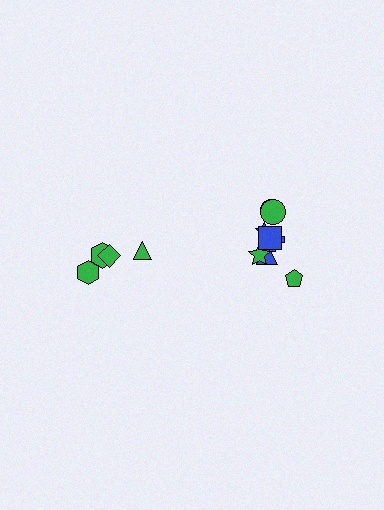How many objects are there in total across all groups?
There are 12 objects.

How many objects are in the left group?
There are 4 objects.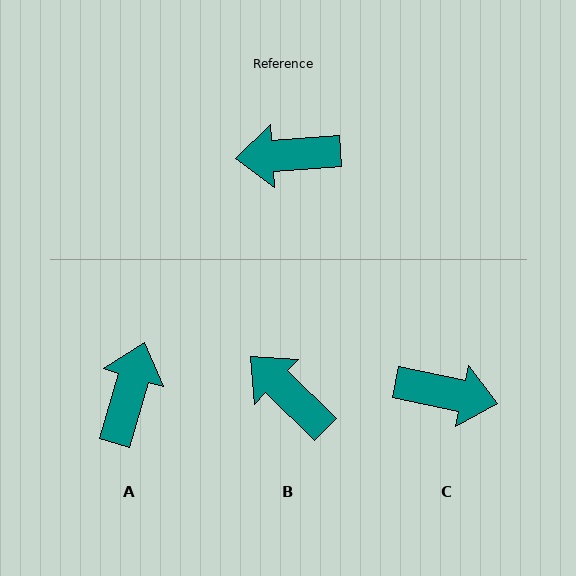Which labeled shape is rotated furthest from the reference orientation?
C, about 164 degrees away.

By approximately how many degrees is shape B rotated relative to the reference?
Approximately 49 degrees clockwise.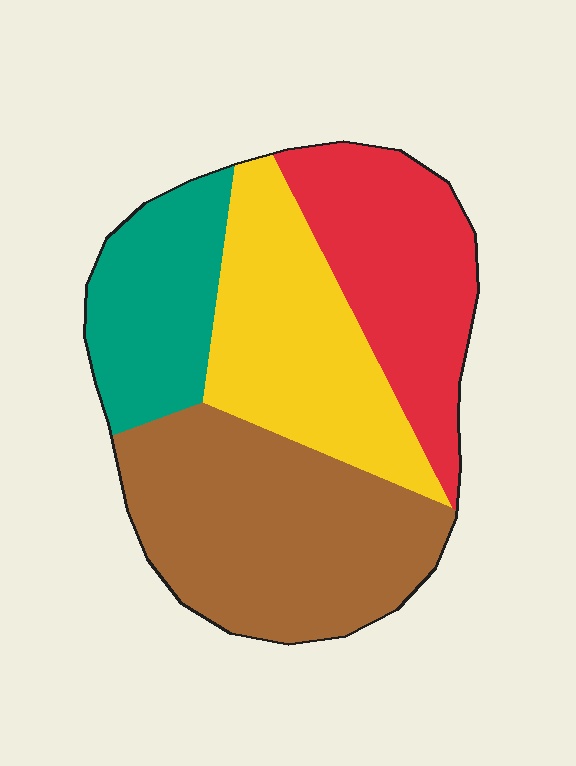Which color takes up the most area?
Brown, at roughly 35%.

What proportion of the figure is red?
Red covers 23% of the figure.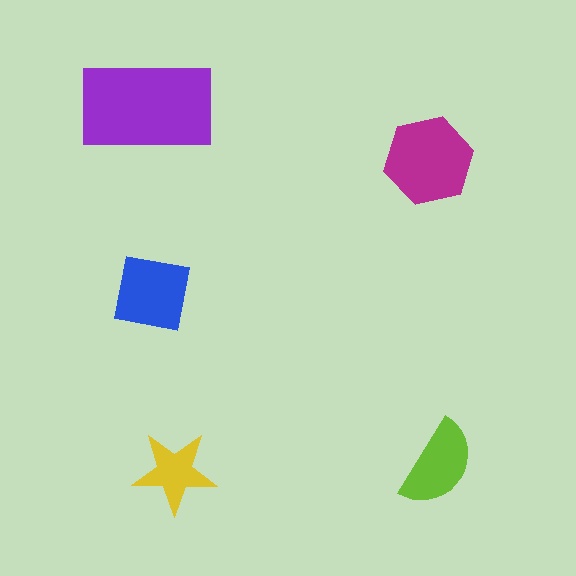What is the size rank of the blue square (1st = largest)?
3rd.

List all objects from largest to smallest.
The purple rectangle, the magenta hexagon, the blue square, the lime semicircle, the yellow star.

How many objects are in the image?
There are 5 objects in the image.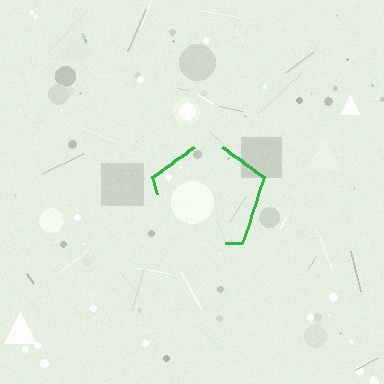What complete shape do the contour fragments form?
The contour fragments form a pentagon.